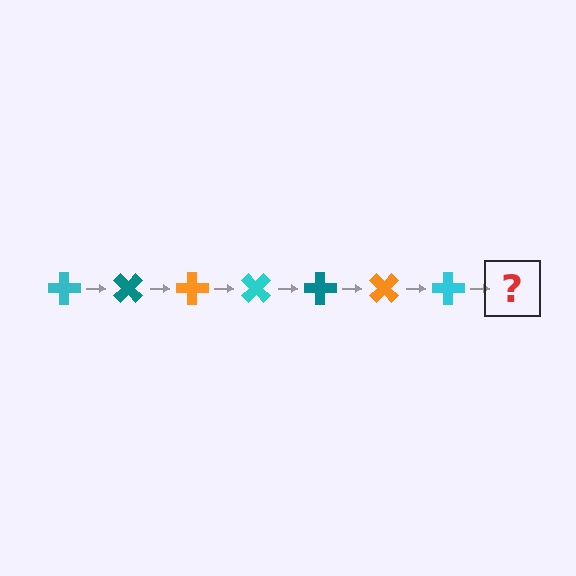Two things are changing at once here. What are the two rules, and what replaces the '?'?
The two rules are that it rotates 45 degrees each step and the color cycles through cyan, teal, and orange. The '?' should be a teal cross, rotated 315 degrees from the start.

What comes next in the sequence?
The next element should be a teal cross, rotated 315 degrees from the start.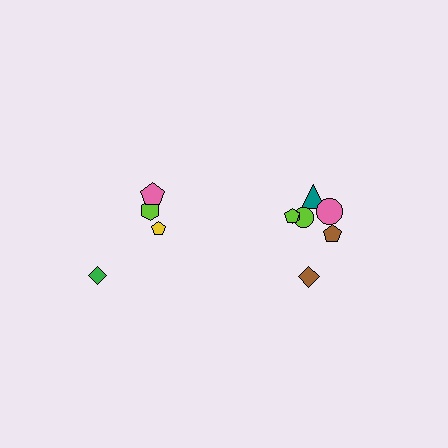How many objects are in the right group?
There are 7 objects.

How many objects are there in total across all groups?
There are 11 objects.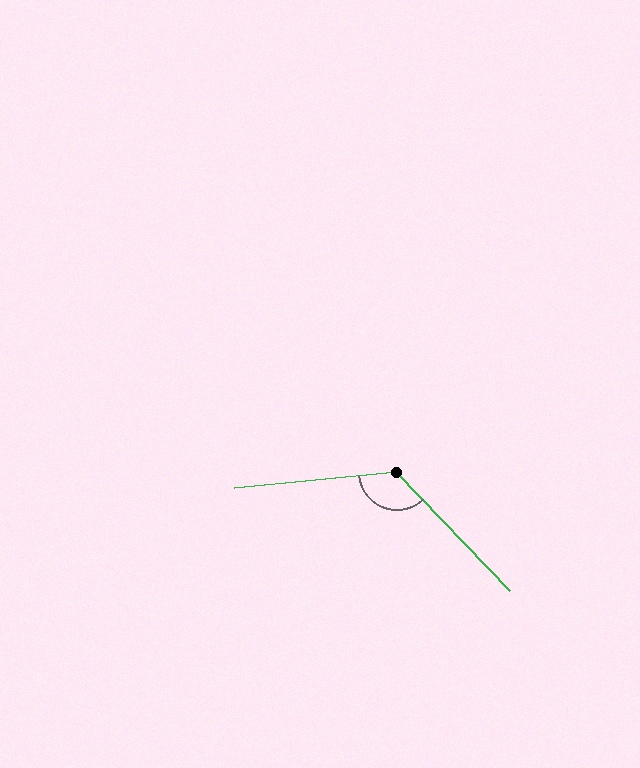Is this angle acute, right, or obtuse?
It is obtuse.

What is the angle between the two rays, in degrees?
Approximately 128 degrees.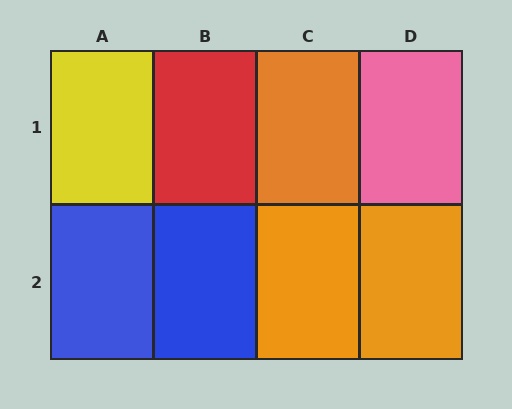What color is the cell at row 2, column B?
Blue.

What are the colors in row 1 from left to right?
Yellow, red, orange, pink.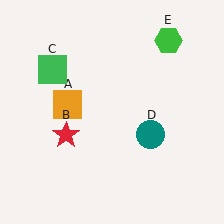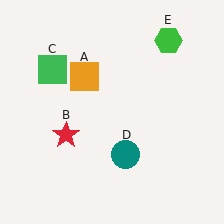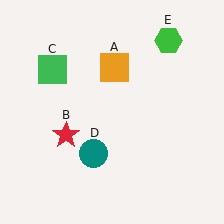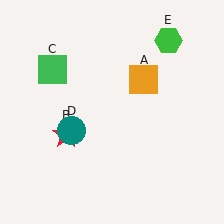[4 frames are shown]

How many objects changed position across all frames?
2 objects changed position: orange square (object A), teal circle (object D).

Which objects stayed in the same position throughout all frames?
Red star (object B) and green square (object C) and green hexagon (object E) remained stationary.